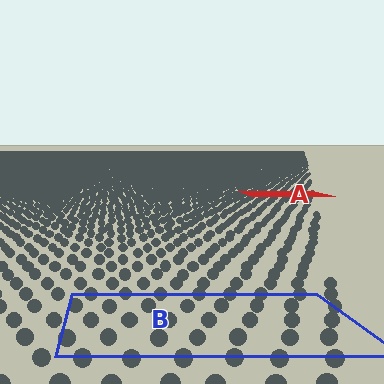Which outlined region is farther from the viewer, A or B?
Region A is farther from the viewer — the texture elements inside it appear smaller and more densely packed.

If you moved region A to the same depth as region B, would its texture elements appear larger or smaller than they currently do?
They would appear larger. At a closer depth, the same texture elements are projected at a bigger on-screen size.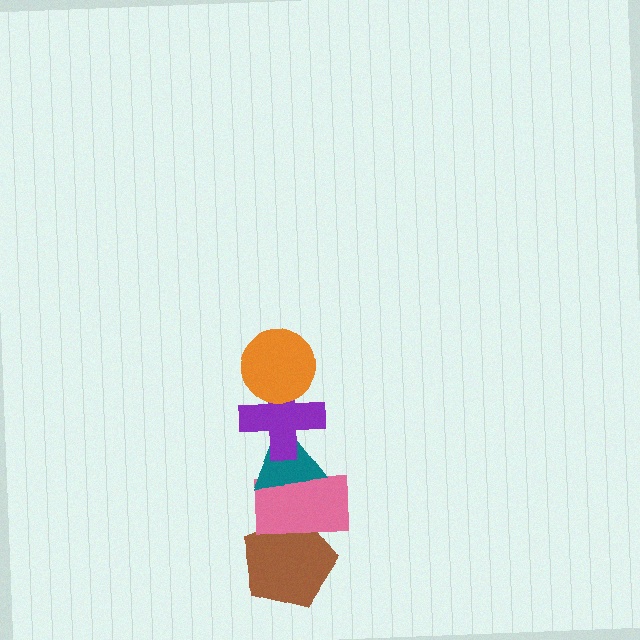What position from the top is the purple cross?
The purple cross is 2nd from the top.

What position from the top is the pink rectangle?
The pink rectangle is 4th from the top.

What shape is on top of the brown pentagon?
The pink rectangle is on top of the brown pentagon.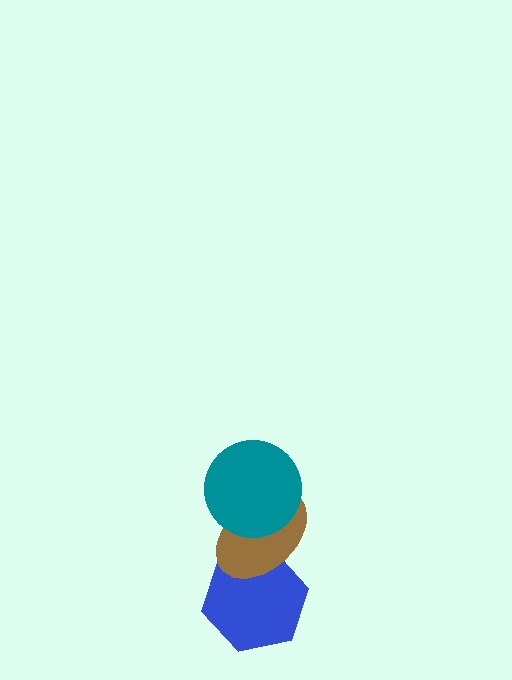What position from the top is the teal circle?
The teal circle is 1st from the top.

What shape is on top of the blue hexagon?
The brown ellipse is on top of the blue hexagon.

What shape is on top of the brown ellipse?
The teal circle is on top of the brown ellipse.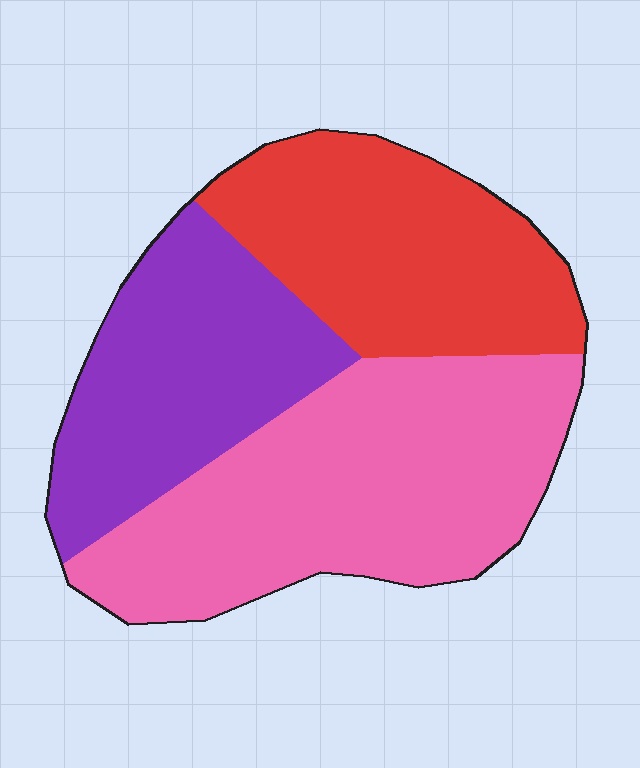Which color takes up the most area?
Pink, at roughly 45%.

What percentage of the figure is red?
Red covers about 30% of the figure.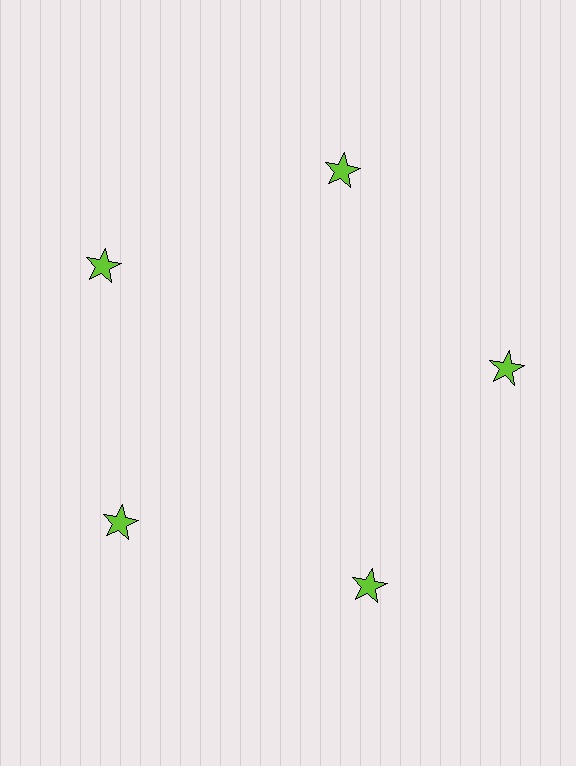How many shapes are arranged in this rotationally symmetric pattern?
There are 5 shapes, arranged in 5 groups of 1.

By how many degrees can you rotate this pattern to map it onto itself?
The pattern maps onto itself every 72 degrees of rotation.